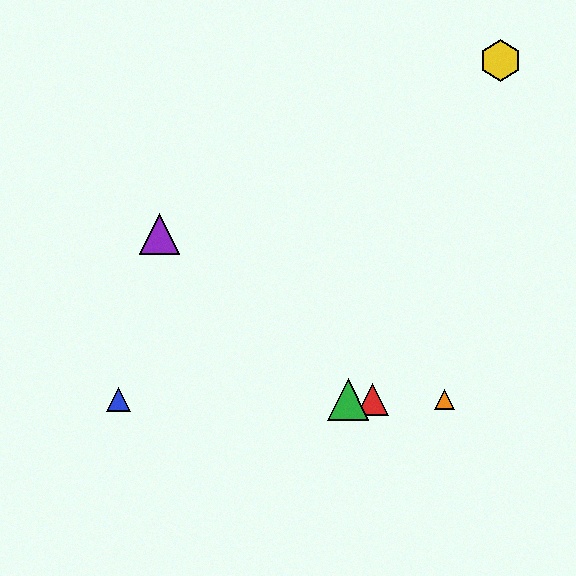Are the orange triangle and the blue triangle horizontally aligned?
Yes, both are at y≈400.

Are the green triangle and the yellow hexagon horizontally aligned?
No, the green triangle is at y≈400 and the yellow hexagon is at y≈60.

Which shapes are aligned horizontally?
The red triangle, the blue triangle, the green triangle, the orange triangle are aligned horizontally.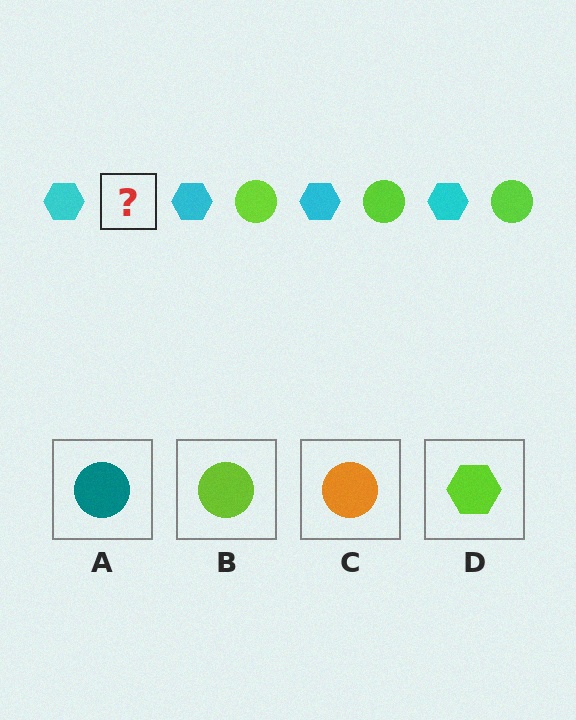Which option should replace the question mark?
Option B.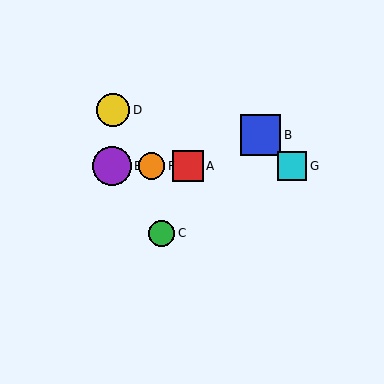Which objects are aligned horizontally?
Objects A, E, F, G are aligned horizontally.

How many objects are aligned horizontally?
4 objects (A, E, F, G) are aligned horizontally.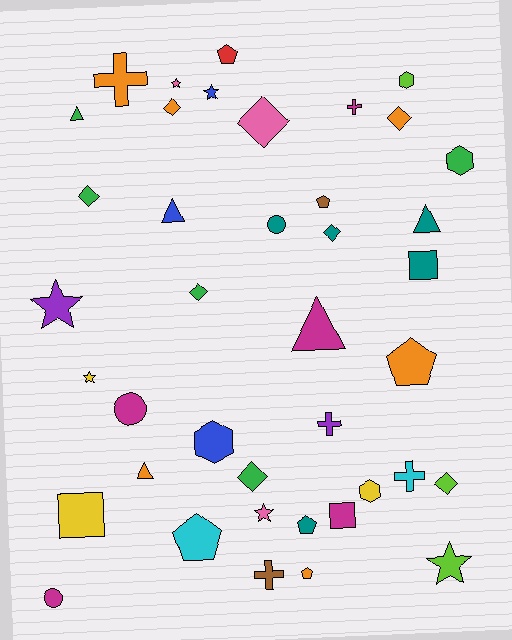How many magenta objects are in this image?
There are 5 magenta objects.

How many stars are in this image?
There are 6 stars.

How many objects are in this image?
There are 40 objects.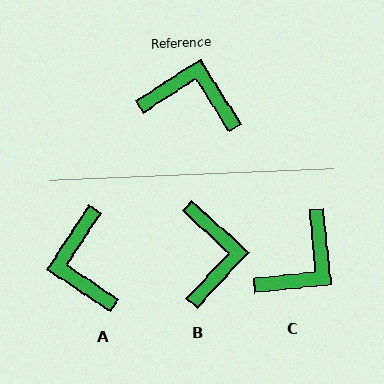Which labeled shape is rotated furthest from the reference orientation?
C, about 117 degrees away.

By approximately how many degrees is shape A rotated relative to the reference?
Approximately 114 degrees counter-clockwise.